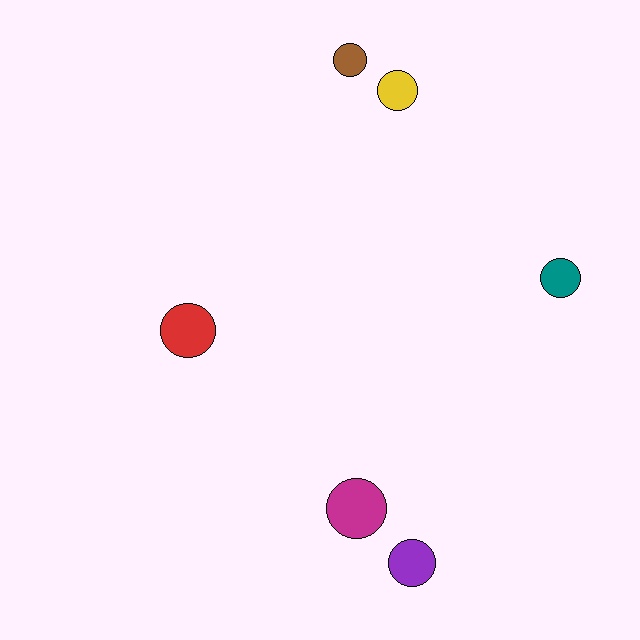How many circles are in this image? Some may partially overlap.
There are 6 circles.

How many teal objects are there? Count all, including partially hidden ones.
There is 1 teal object.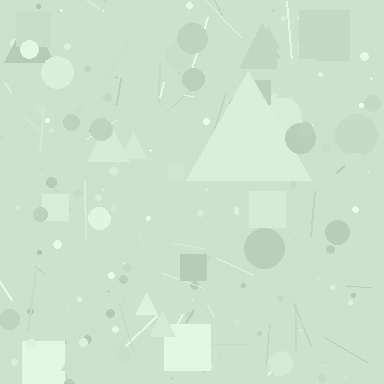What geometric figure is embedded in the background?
A triangle is embedded in the background.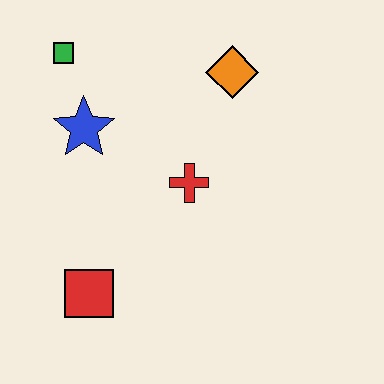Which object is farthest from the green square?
The red square is farthest from the green square.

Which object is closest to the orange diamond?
The red cross is closest to the orange diamond.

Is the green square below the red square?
No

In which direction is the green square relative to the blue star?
The green square is above the blue star.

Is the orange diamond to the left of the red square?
No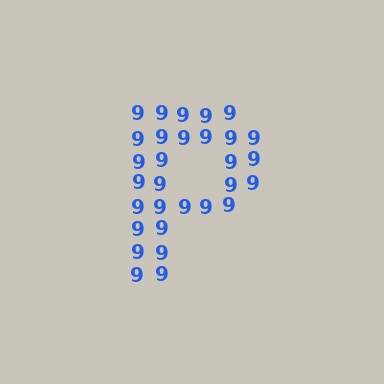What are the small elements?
The small elements are digit 9's.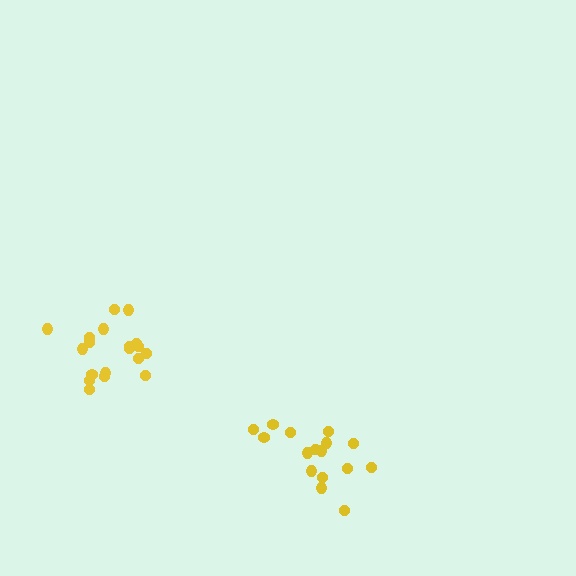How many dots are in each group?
Group 1: 16 dots, Group 2: 19 dots (35 total).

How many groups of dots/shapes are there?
There are 2 groups.